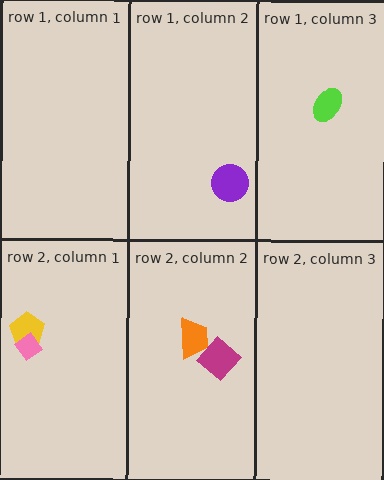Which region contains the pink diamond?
The row 2, column 1 region.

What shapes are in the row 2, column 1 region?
The yellow pentagon, the pink diamond.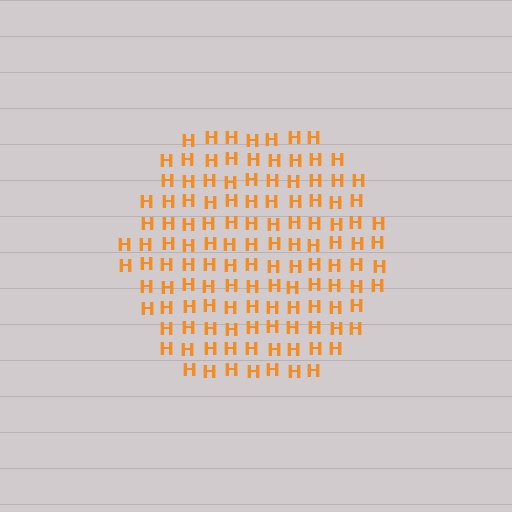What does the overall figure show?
The overall figure shows a hexagon.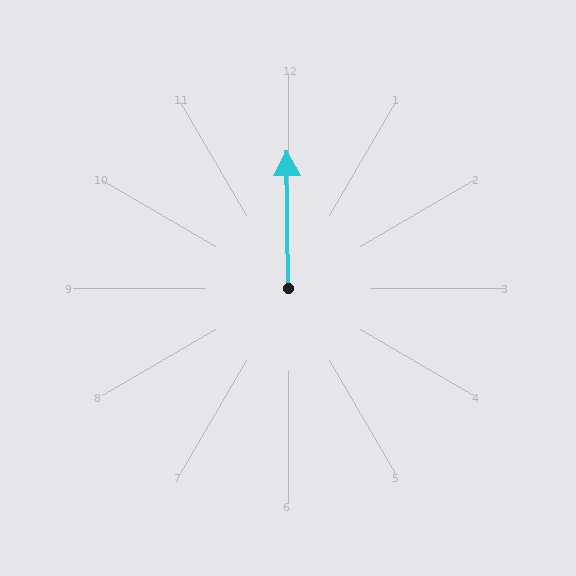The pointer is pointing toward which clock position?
Roughly 12 o'clock.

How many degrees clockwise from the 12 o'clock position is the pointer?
Approximately 360 degrees.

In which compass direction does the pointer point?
North.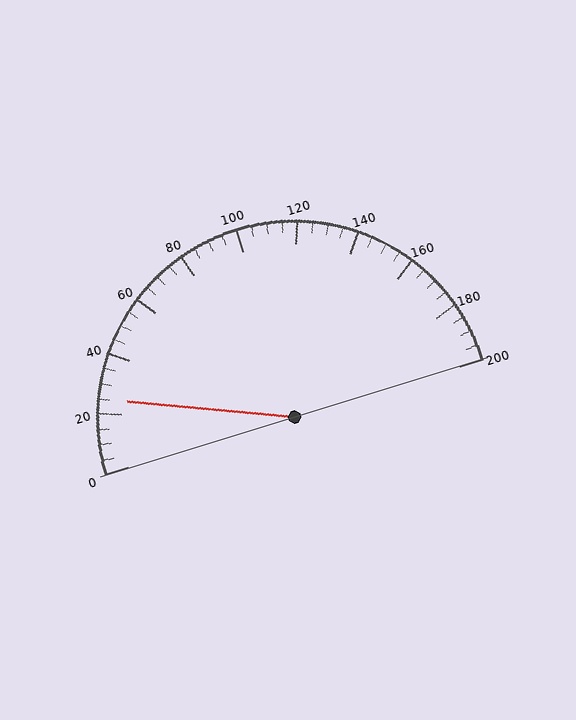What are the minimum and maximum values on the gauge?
The gauge ranges from 0 to 200.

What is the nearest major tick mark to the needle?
The nearest major tick mark is 20.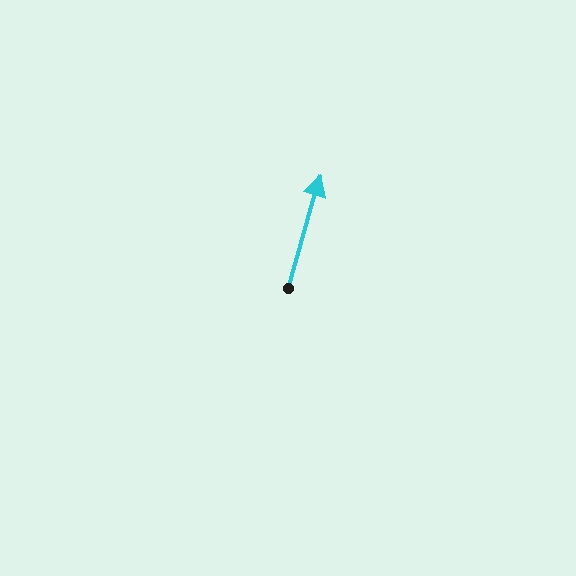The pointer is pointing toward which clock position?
Roughly 1 o'clock.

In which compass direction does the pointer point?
North.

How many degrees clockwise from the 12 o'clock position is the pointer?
Approximately 16 degrees.